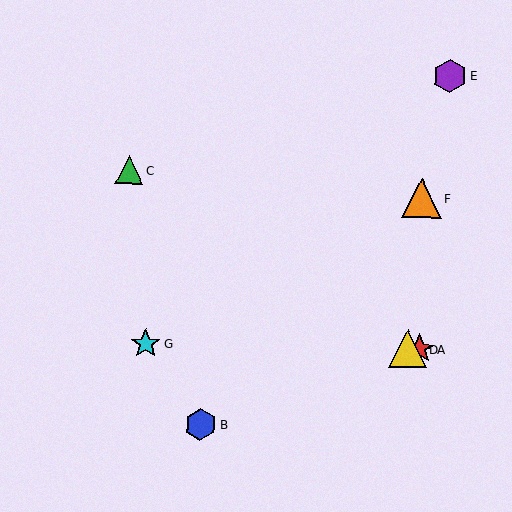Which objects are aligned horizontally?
Objects A, D, G are aligned horizontally.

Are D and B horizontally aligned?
No, D is at y≈349 and B is at y≈425.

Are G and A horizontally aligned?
Yes, both are at y≈343.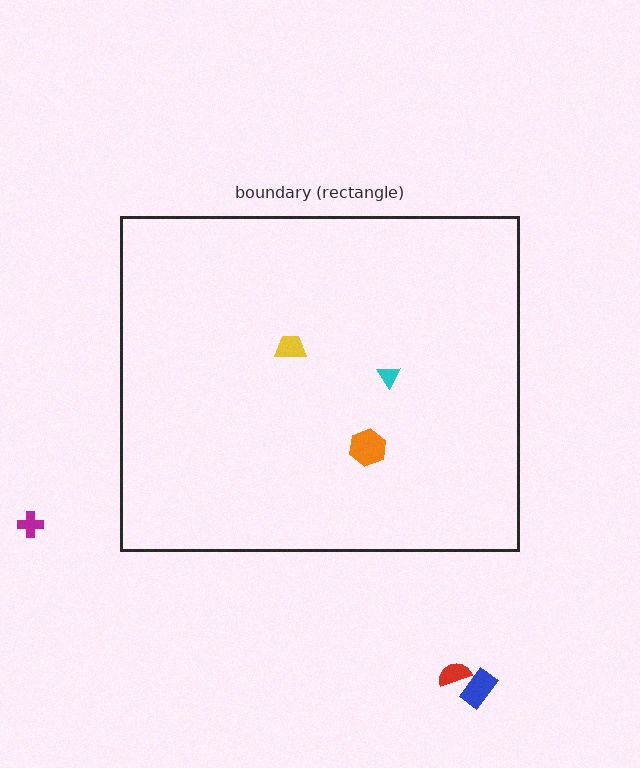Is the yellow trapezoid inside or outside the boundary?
Inside.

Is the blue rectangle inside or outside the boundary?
Outside.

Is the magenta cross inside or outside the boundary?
Outside.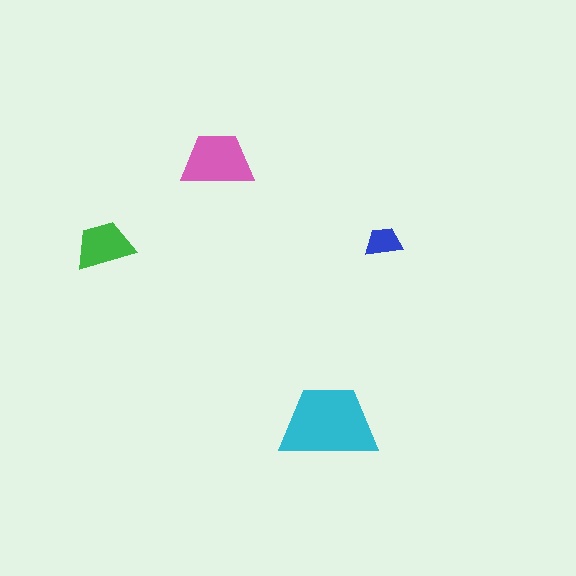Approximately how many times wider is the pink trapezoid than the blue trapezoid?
About 2 times wider.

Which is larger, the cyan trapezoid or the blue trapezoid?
The cyan one.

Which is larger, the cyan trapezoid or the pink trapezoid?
The cyan one.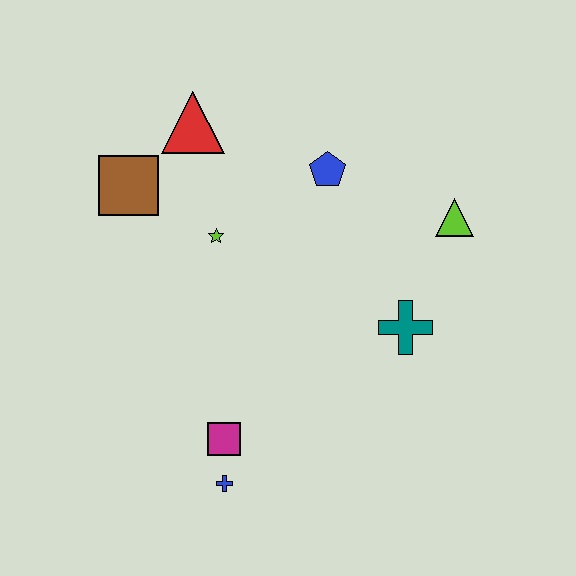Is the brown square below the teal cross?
No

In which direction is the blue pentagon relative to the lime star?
The blue pentagon is to the right of the lime star.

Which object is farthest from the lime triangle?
The blue cross is farthest from the lime triangle.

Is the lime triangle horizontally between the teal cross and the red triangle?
No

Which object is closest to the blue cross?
The magenta square is closest to the blue cross.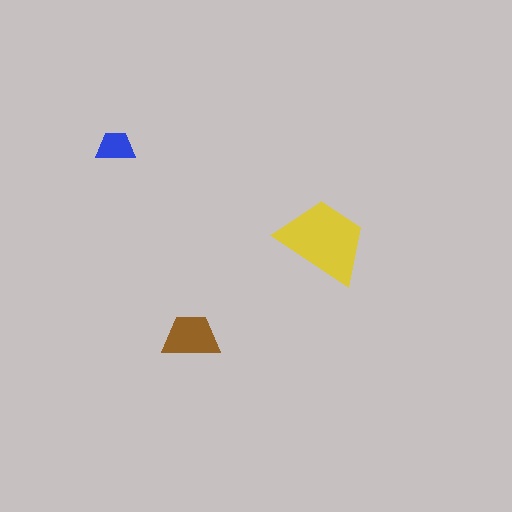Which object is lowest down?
The brown trapezoid is bottommost.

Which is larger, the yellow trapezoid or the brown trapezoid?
The yellow one.